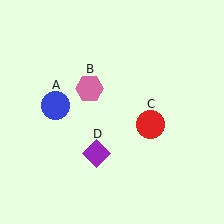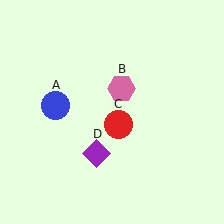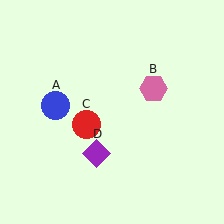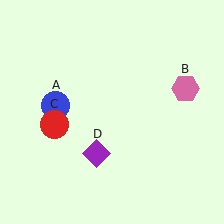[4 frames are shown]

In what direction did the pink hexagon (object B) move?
The pink hexagon (object B) moved right.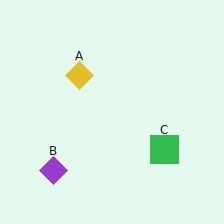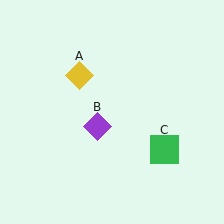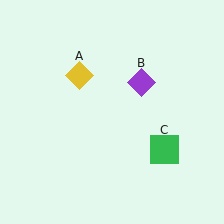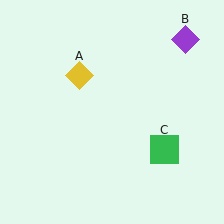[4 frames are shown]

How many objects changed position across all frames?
1 object changed position: purple diamond (object B).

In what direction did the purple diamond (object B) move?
The purple diamond (object B) moved up and to the right.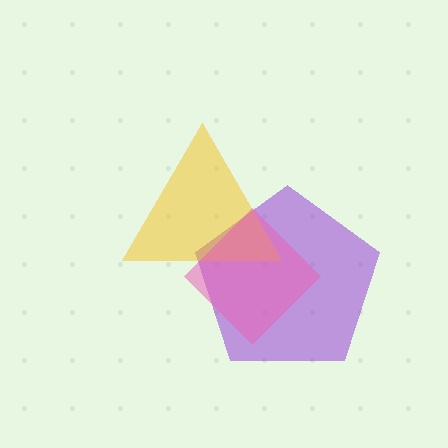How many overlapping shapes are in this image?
There are 3 overlapping shapes in the image.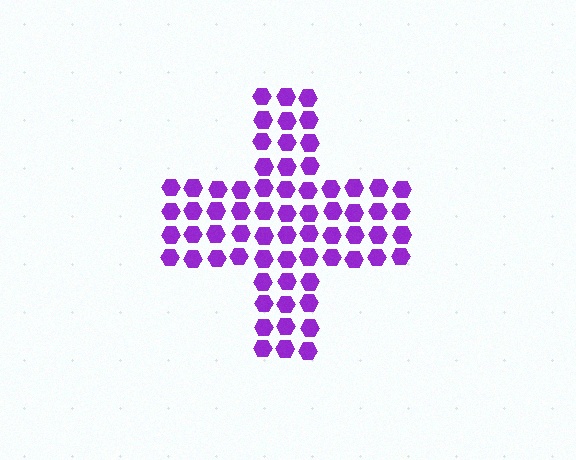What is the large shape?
The large shape is a cross.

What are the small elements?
The small elements are hexagons.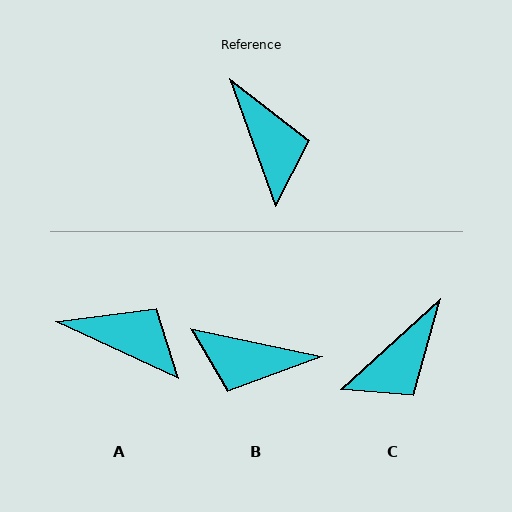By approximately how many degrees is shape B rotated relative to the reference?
Approximately 122 degrees clockwise.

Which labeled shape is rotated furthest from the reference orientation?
B, about 122 degrees away.